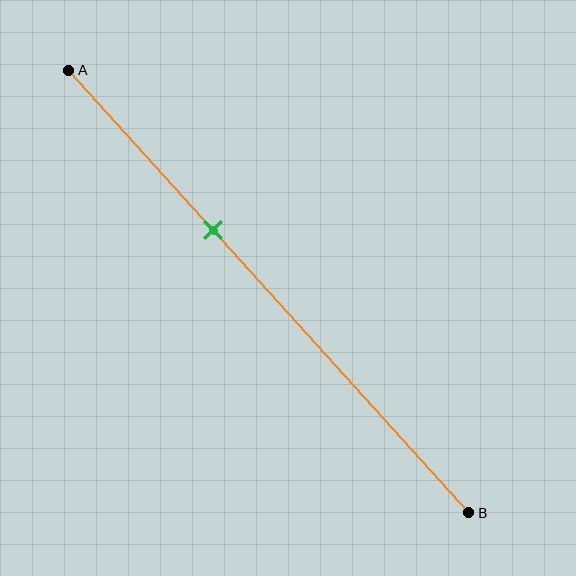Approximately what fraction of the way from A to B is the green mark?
The green mark is approximately 35% of the way from A to B.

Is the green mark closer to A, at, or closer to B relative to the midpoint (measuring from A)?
The green mark is closer to point A than the midpoint of segment AB.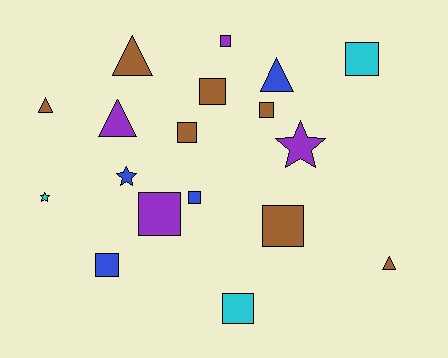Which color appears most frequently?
Brown, with 7 objects.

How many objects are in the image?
There are 18 objects.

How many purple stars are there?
There is 1 purple star.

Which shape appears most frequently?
Square, with 10 objects.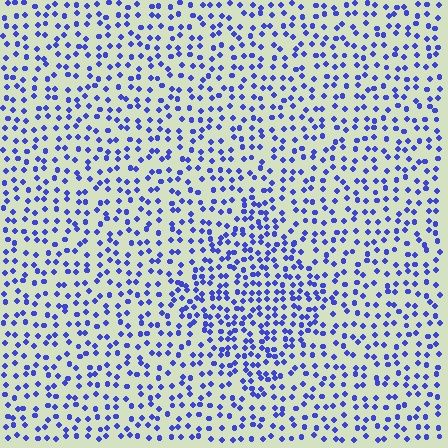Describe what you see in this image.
The image contains small blue elements arranged at two different densities. A diamond-shaped region is visible where the elements are more densely packed than the surrounding area.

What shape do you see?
I see a diamond.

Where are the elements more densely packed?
The elements are more densely packed inside the diamond boundary.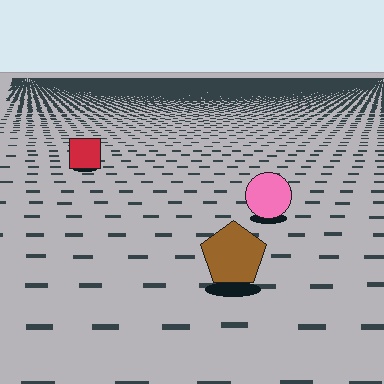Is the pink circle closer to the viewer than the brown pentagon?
No. The brown pentagon is closer — you can tell from the texture gradient: the ground texture is coarser near it.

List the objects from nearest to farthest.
From nearest to farthest: the brown pentagon, the pink circle, the red square.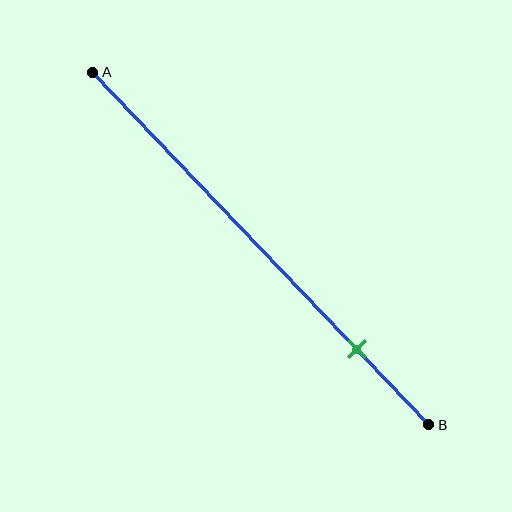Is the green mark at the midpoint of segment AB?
No, the mark is at about 80% from A, not at the 50% midpoint.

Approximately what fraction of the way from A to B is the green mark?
The green mark is approximately 80% of the way from A to B.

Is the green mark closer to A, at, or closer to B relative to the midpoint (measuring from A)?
The green mark is closer to point B than the midpoint of segment AB.